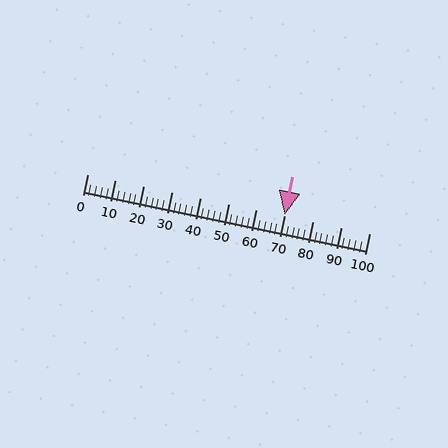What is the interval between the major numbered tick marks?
The major tick marks are spaced 10 units apart.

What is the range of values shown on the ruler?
The ruler shows values from 0 to 100.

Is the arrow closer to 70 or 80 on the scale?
The arrow is closer to 70.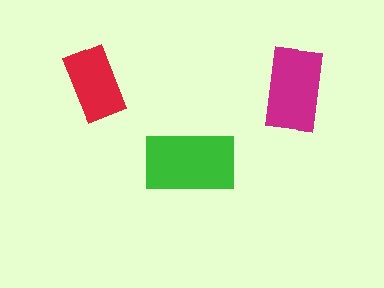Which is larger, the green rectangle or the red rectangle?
The green one.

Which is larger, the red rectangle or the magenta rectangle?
The magenta one.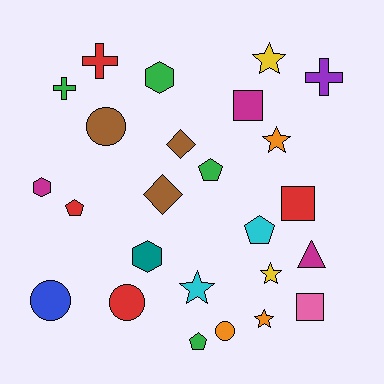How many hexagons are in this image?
There are 3 hexagons.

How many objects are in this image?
There are 25 objects.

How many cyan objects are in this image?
There are 2 cyan objects.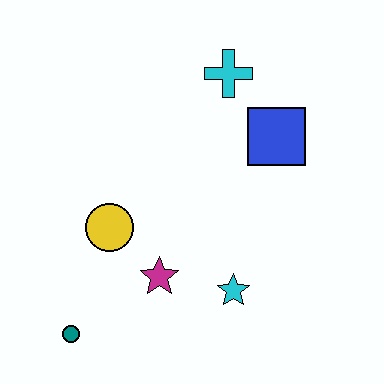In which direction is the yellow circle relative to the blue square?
The yellow circle is to the left of the blue square.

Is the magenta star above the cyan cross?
No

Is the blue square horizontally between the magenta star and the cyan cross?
No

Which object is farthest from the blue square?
The teal circle is farthest from the blue square.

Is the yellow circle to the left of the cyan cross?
Yes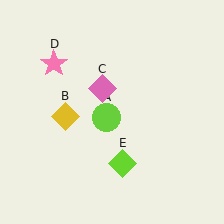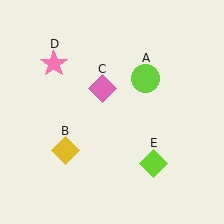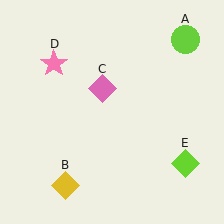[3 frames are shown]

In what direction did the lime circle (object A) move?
The lime circle (object A) moved up and to the right.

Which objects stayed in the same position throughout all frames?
Pink diamond (object C) and pink star (object D) remained stationary.